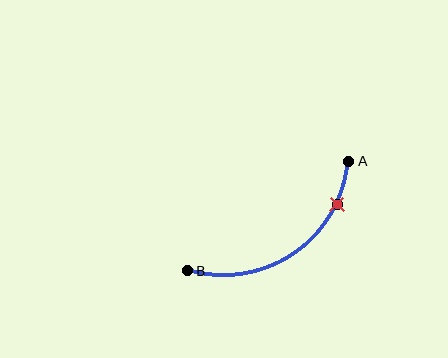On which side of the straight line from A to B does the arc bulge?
The arc bulges below and to the right of the straight line connecting A and B.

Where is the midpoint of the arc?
The arc midpoint is the point on the curve farthest from the straight line joining A and B. It sits below and to the right of that line.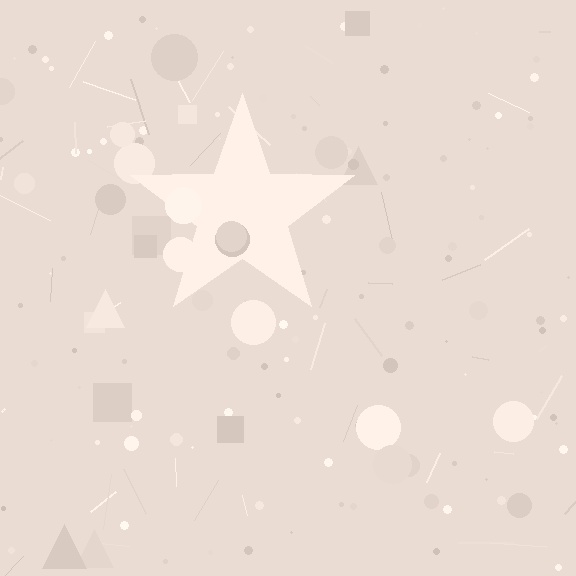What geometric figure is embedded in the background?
A star is embedded in the background.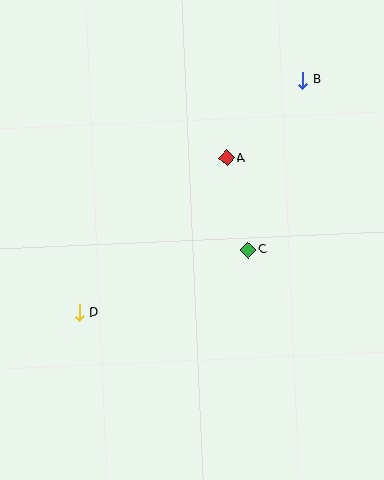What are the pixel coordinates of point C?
Point C is at (248, 250).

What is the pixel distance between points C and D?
The distance between C and D is 180 pixels.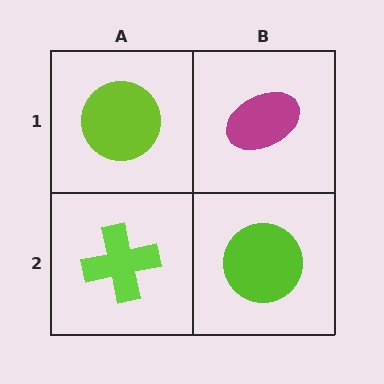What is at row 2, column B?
A lime circle.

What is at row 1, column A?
A lime circle.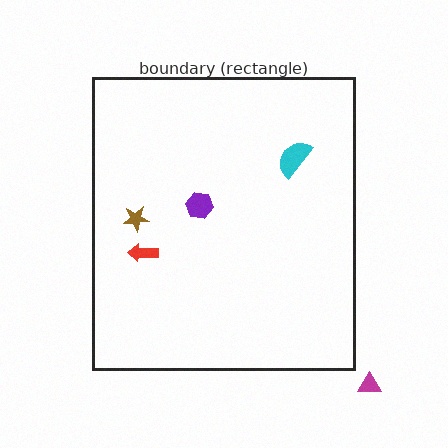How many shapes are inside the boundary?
4 inside, 1 outside.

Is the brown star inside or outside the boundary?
Inside.